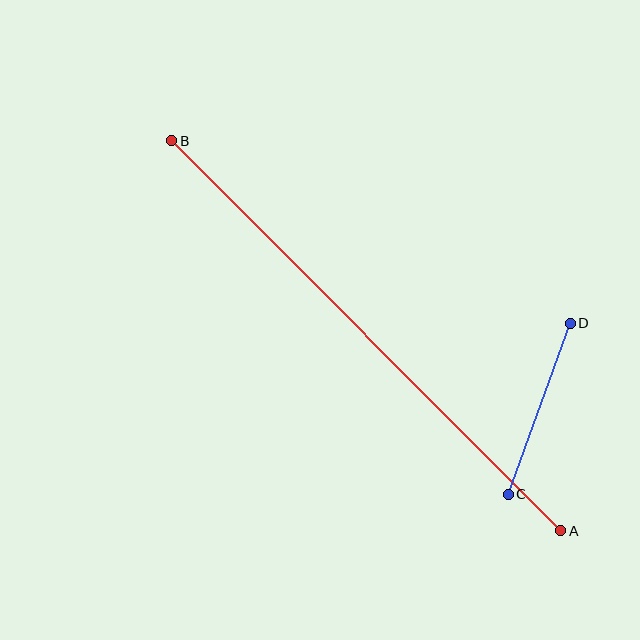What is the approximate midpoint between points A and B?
The midpoint is at approximately (366, 336) pixels.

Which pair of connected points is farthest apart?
Points A and B are farthest apart.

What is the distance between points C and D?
The distance is approximately 182 pixels.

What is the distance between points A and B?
The distance is approximately 551 pixels.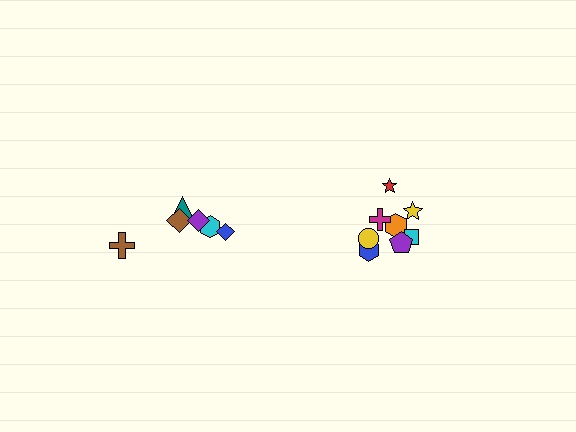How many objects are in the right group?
There are 8 objects.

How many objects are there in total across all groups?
There are 14 objects.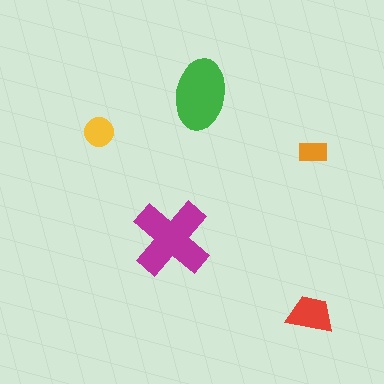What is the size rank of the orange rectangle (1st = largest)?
5th.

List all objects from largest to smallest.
The magenta cross, the green ellipse, the red trapezoid, the yellow circle, the orange rectangle.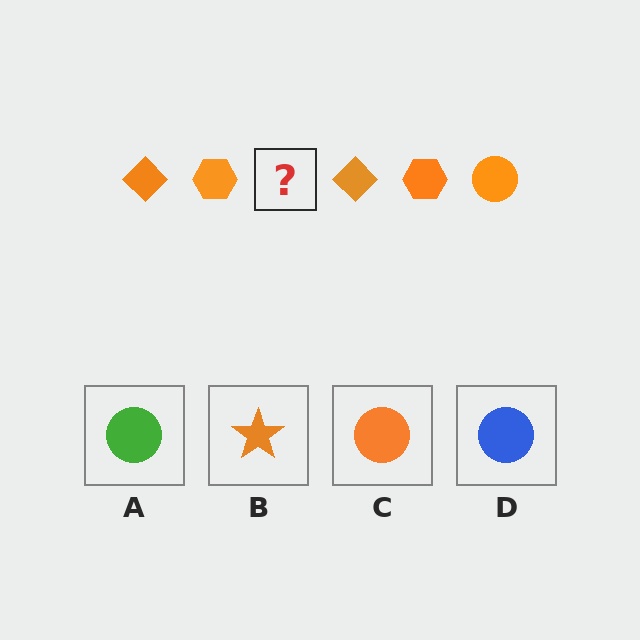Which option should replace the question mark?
Option C.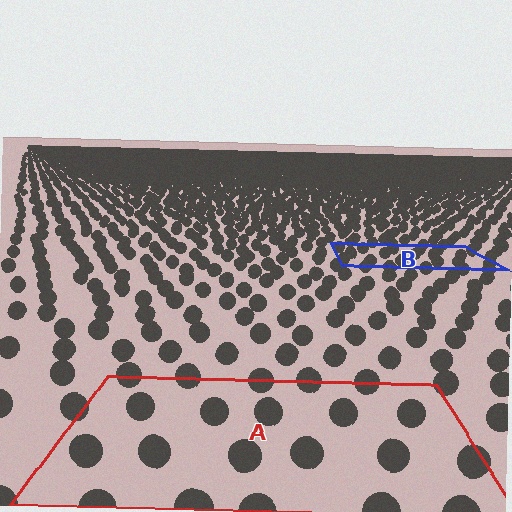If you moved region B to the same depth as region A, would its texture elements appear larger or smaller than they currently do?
They would appear larger. At a closer depth, the same texture elements are projected at a bigger on-screen size.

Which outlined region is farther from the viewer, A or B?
Region B is farther from the viewer — the texture elements inside it appear smaller and more densely packed.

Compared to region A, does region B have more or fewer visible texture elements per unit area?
Region B has more texture elements per unit area — they are packed more densely because it is farther away.